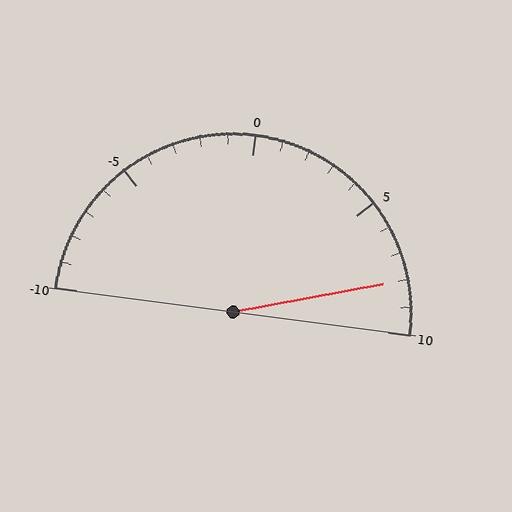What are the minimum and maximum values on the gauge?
The gauge ranges from -10 to 10.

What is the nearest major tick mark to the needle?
The nearest major tick mark is 10.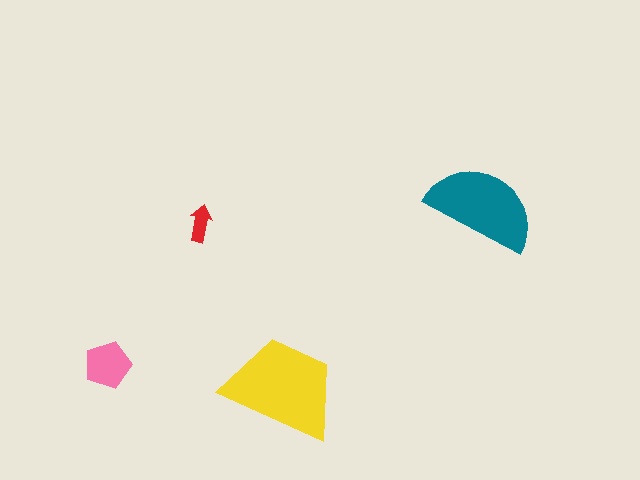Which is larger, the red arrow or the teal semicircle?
The teal semicircle.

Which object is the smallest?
The red arrow.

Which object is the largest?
The yellow trapezoid.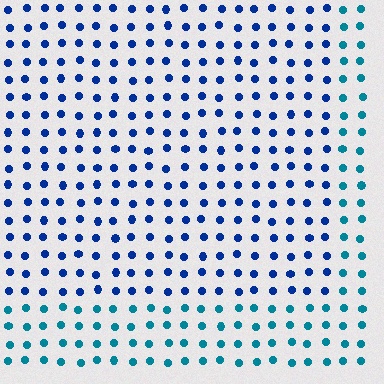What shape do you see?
I see a rectangle.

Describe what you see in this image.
The image is filled with small teal elements in a uniform arrangement. A rectangle-shaped region is visible where the elements are tinted to a slightly different hue, forming a subtle color boundary.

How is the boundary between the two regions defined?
The boundary is defined purely by a slight shift in hue (about 34 degrees). Spacing, size, and orientation are identical on both sides.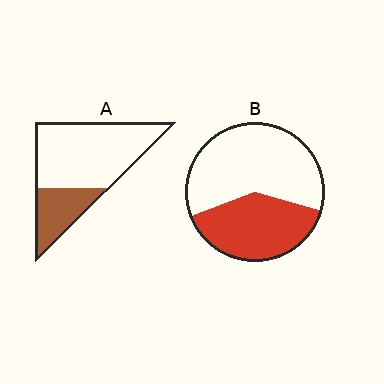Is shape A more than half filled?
No.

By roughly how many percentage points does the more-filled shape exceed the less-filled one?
By roughly 10 percentage points (B over A).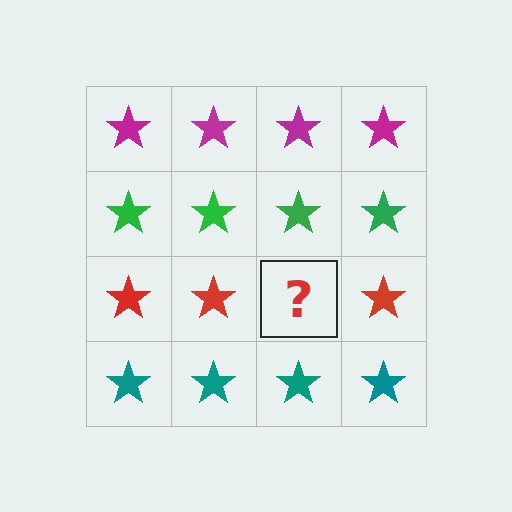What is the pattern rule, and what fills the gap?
The rule is that each row has a consistent color. The gap should be filled with a red star.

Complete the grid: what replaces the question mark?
The question mark should be replaced with a red star.